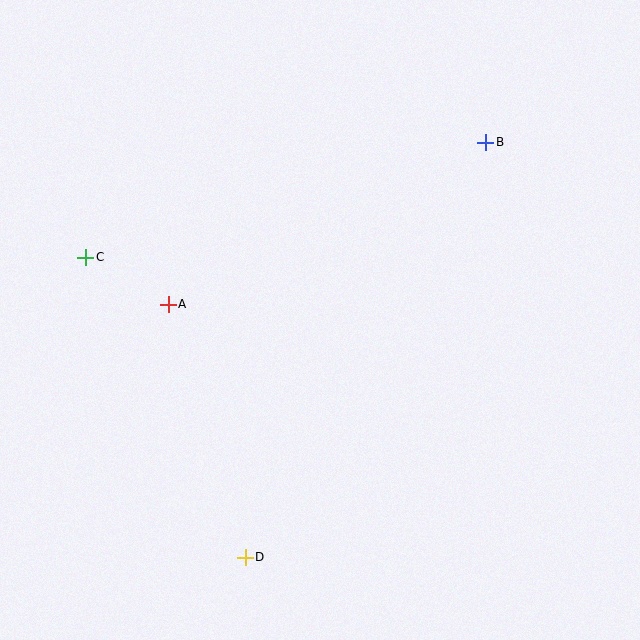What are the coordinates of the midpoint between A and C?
The midpoint between A and C is at (127, 281).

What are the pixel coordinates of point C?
Point C is at (86, 257).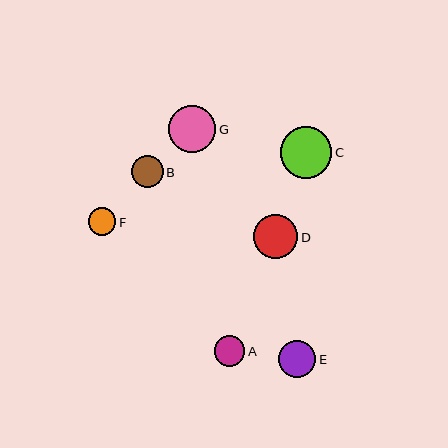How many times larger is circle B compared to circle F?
Circle B is approximately 1.1 times the size of circle F.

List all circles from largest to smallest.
From largest to smallest: C, G, D, E, B, A, F.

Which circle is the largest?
Circle C is the largest with a size of approximately 52 pixels.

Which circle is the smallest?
Circle F is the smallest with a size of approximately 27 pixels.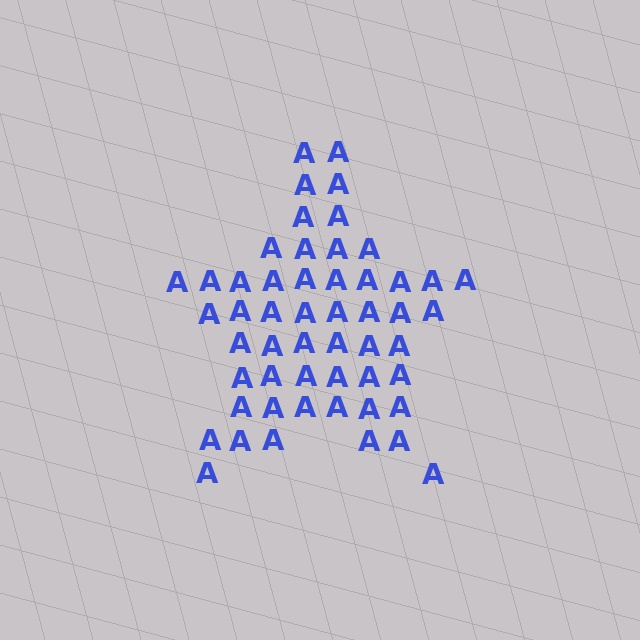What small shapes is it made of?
It is made of small letter A's.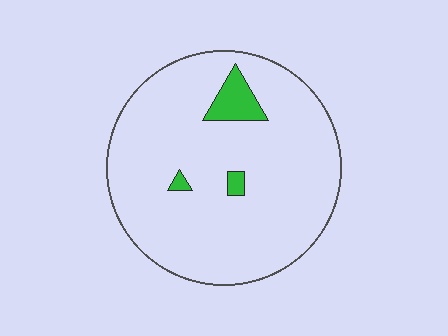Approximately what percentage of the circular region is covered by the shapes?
Approximately 5%.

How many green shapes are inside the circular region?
3.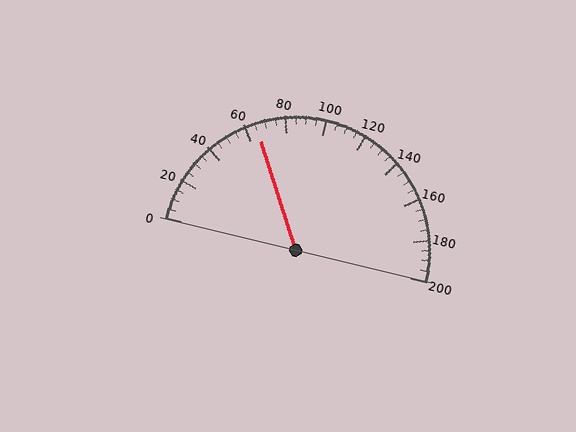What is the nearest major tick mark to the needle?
The nearest major tick mark is 60.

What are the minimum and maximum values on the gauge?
The gauge ranges from 0 to 200.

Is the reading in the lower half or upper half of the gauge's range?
The reading is in the lower half of the range (0 to 200).